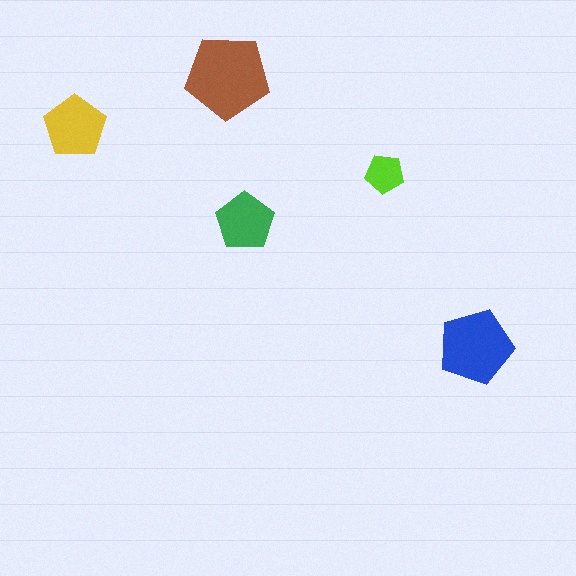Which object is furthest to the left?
The yellow pentagon is leftmost.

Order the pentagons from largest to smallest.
the brown one, the blue one, the yellow one, the green one, the lime one.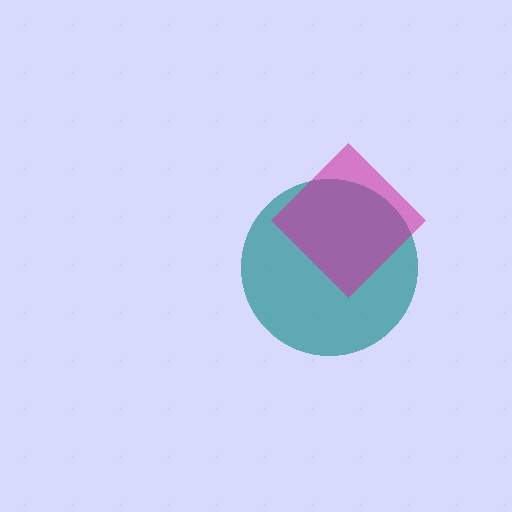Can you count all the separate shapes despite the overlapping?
Yes, there are 2 separate shapes.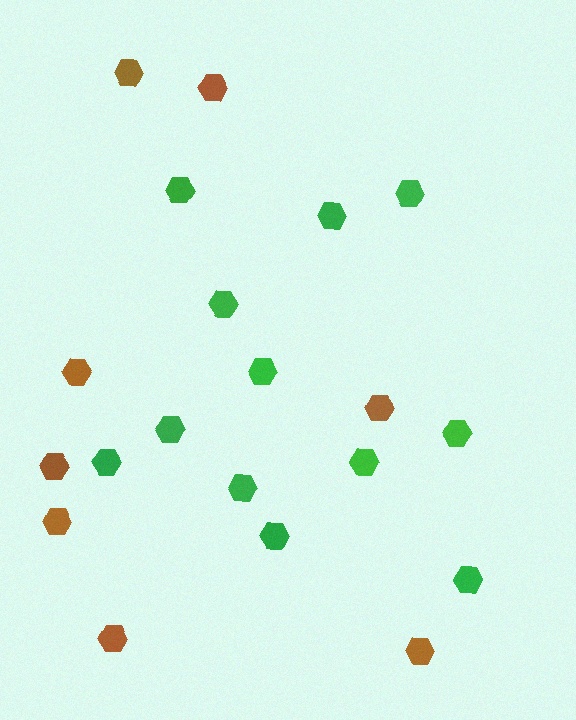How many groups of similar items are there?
There are 2 groups: one group of brown hexagons (8) and one group of green hexagons (12).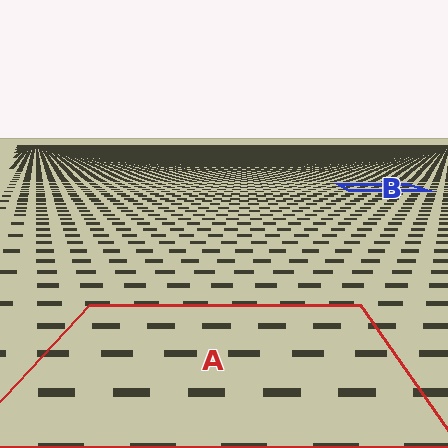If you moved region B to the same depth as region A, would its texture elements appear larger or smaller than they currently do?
They would appear larger. At a closer depth, the same texture elements are projected at a bigger on-screen size.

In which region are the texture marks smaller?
The texture marks are smaller in region B, because it is farther away.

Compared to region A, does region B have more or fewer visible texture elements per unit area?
Region B has more texture elements per unit area — they are packed more densely because it is farther away.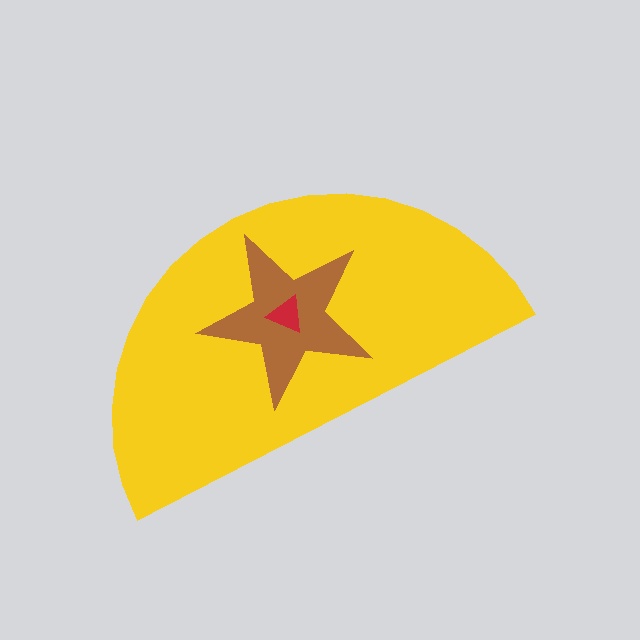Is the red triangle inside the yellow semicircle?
Yes.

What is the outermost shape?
The yellow semicircle.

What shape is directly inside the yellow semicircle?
The brown star.